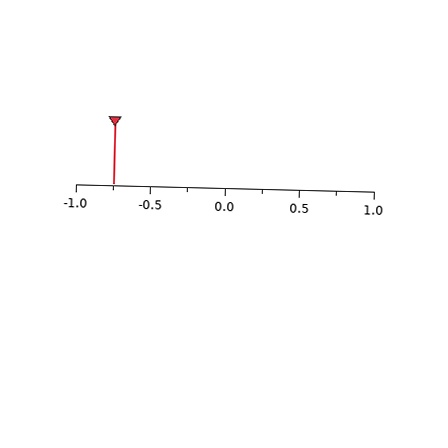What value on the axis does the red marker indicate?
The marker indicates approximately -0.75.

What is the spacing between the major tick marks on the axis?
The major ticks are spaced 0.5 apart.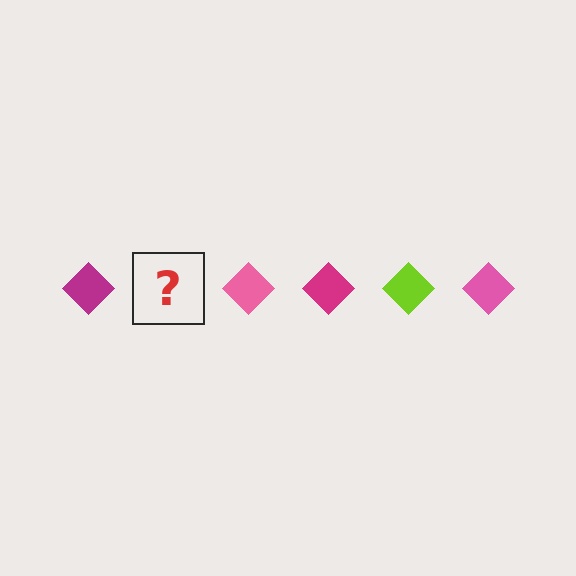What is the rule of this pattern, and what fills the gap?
The rule is that the pattern cycles through magenta, lime, pink diamonds. The gap should be filled with a lime diamond.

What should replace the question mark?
The question mark should be replaced with a lime diamond.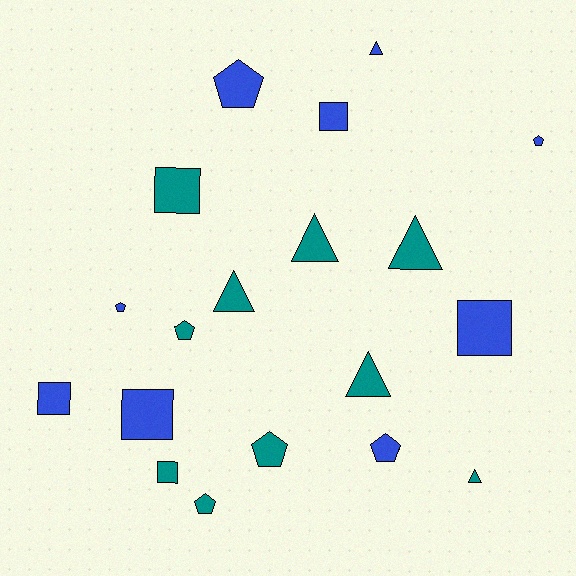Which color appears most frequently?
Teal, with 10 objects.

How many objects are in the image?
There are 19 objects.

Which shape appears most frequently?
Pentagon, with 7 objects.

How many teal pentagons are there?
There are 3 teal pentagons.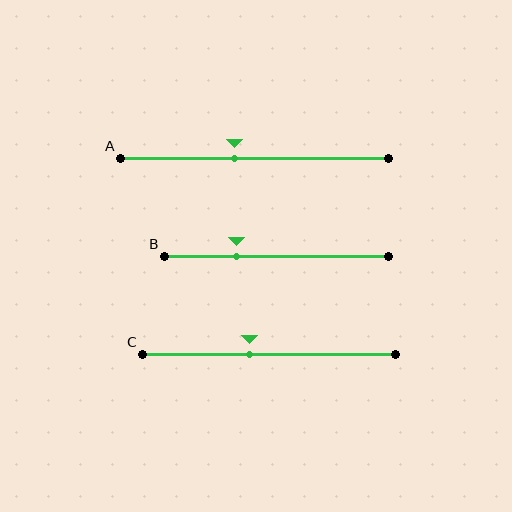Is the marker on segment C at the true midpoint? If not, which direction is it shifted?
No, the marker on segment C is shifted to the left by about 8% of the segment length.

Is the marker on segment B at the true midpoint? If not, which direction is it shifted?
No, the marker on segment B is shifted to the left by about 18% of the segment length.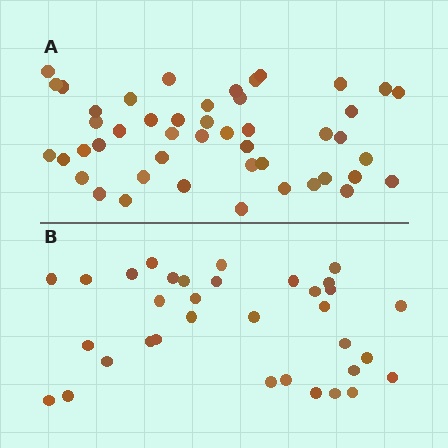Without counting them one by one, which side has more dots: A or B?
Region A (the top region) has more dots.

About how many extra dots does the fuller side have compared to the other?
Region A has approximately 15 more dots than region B.